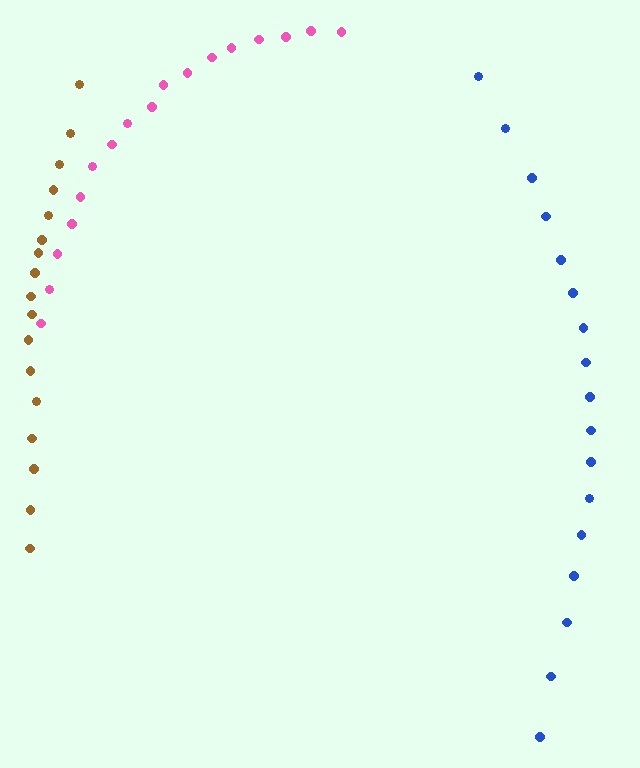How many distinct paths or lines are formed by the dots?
There are 3 distinct paths.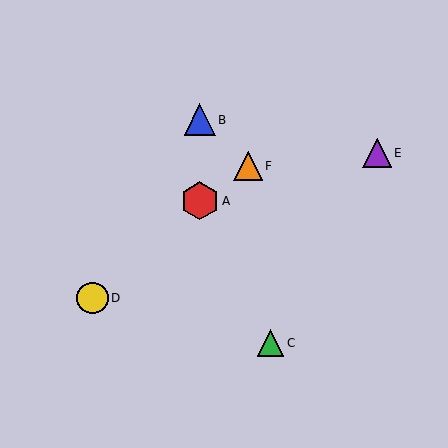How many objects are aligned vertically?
2 objects (A, B) are aligned vertically.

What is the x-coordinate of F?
Object F is at x≈248.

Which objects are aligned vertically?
Objects A, B are aligned vertically.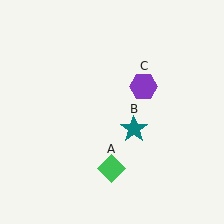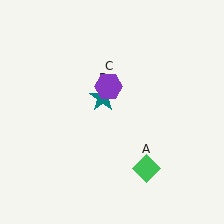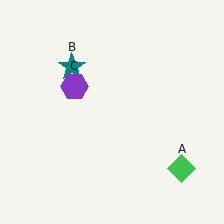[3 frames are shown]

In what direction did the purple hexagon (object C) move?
The purple hexagon (object C) moved left.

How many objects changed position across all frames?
3 objects changed position: green diamond (object A), teal star (object B), purple hexagon (object C).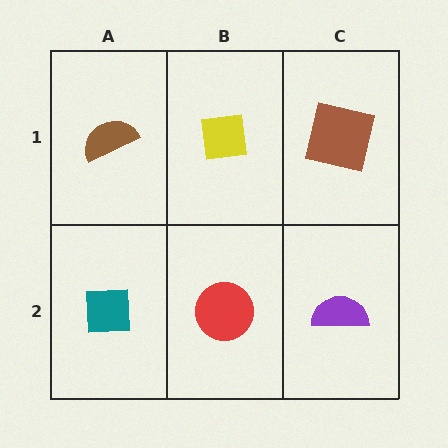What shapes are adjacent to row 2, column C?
A brown square (row 1, column C), a red circle (row 2, column B).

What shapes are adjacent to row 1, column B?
A red circle (row 2, column B), a brown semicircle (row 1, column A), a brown square (row 1, column C).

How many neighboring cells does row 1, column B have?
3.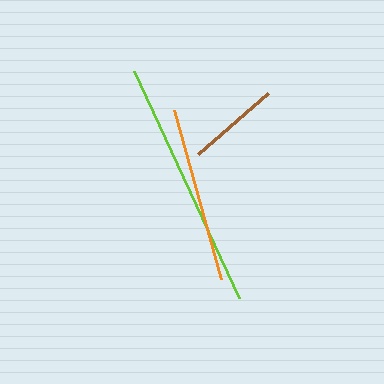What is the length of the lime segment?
The lime segment is approximately 250 pixels long.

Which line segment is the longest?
The lime line is the longest at approximately 250 pixels.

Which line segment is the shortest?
The brown line is the shortest at approximately 92 pixels.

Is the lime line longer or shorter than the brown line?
The lime line is longer than the brown line.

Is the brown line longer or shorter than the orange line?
The orange line is longer than the brown line.